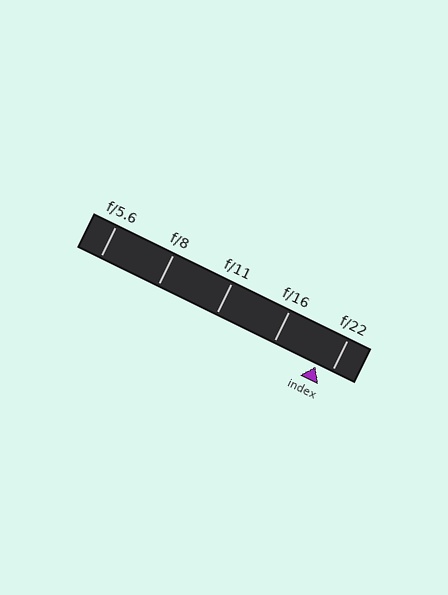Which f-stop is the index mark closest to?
The index mark is closest to f/22.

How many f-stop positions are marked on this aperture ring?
There are 5 f-stop positions marked.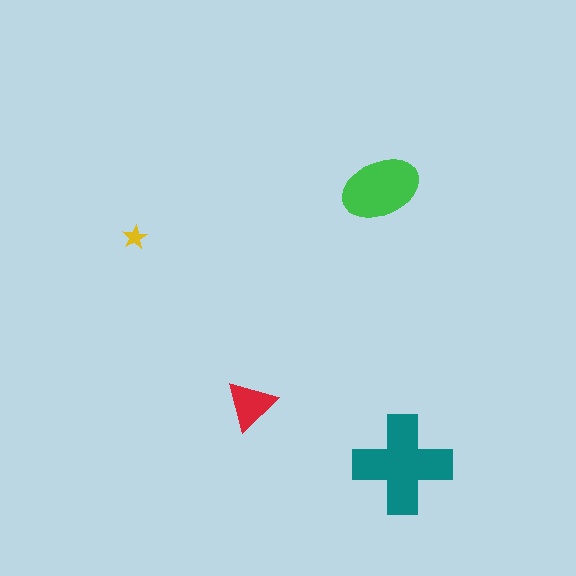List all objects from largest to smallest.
The teal cross, the green ellipse, the red triangle, the yellow star.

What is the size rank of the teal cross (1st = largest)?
1st.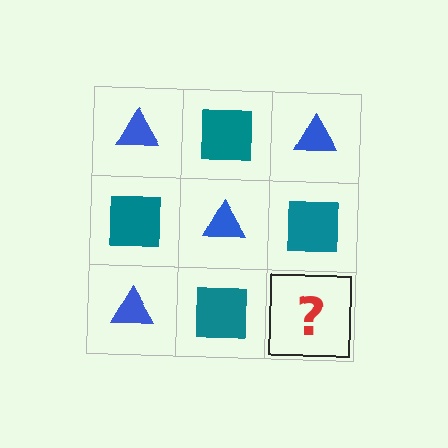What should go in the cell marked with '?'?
The missing cell should contain a blue triangle.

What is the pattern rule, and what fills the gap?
The rule is that it alternates blue triangle and teal square in a checkerboard pattern. The gap should be filled with a blue triangle.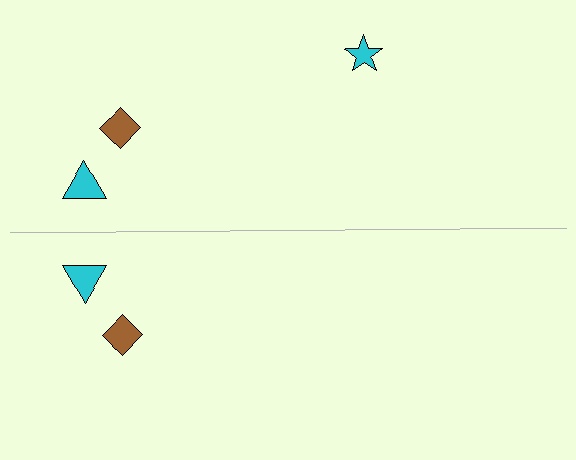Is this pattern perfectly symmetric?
No, the pattern is not perfectly symmetric. A cyan star is missing from the bottom side.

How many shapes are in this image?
There are 5 shapes in this image.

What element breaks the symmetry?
A cyan star is missing from the bottom side.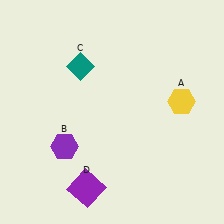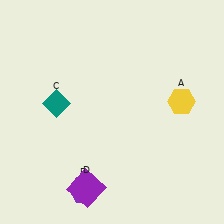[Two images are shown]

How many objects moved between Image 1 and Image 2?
2 objects moved between the two images.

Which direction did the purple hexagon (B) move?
The purple hexagon (B) moved down.